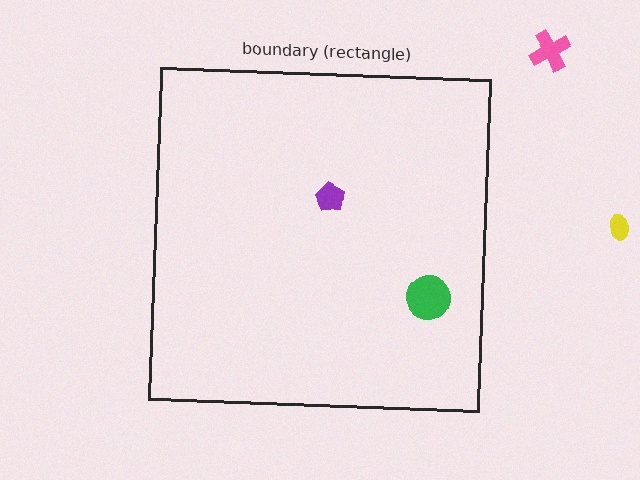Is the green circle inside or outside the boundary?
Inside.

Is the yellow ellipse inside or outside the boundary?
Outside.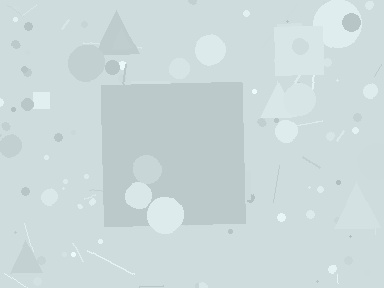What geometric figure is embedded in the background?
A square is embedded in the background.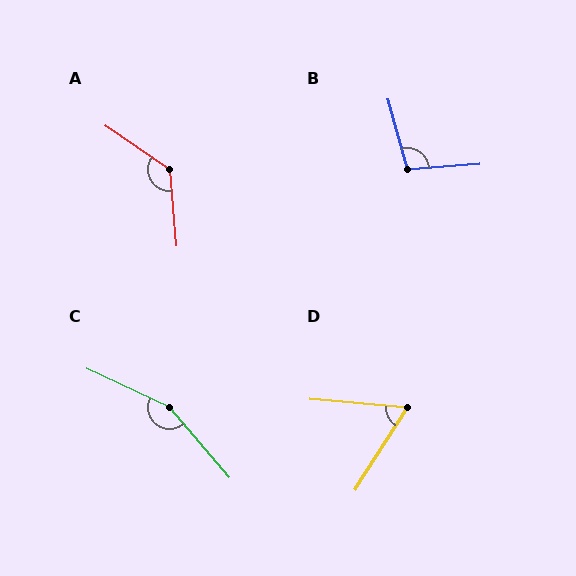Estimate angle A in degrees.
Approximately 129 degrees.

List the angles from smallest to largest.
D (63°), B (101°), A (129°), C (156°).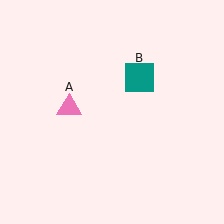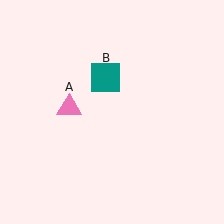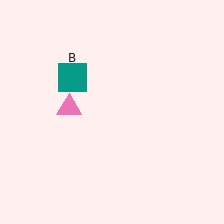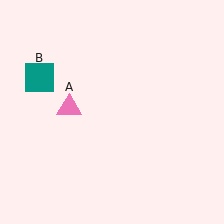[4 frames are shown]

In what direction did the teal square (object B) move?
The teal square (object B) moved left.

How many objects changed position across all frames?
1 object changed position: teal square (object B).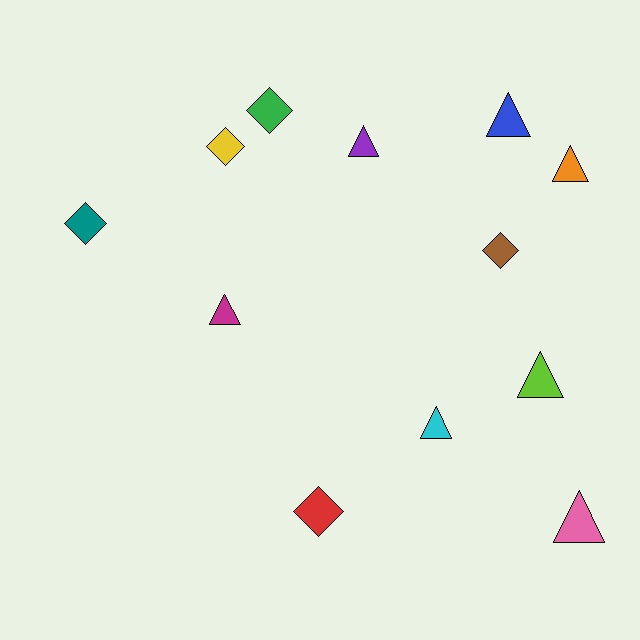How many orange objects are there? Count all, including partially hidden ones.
There is 1 orange object.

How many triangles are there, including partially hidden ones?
There are 7 triangles.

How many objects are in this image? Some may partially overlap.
There are 12 objects.